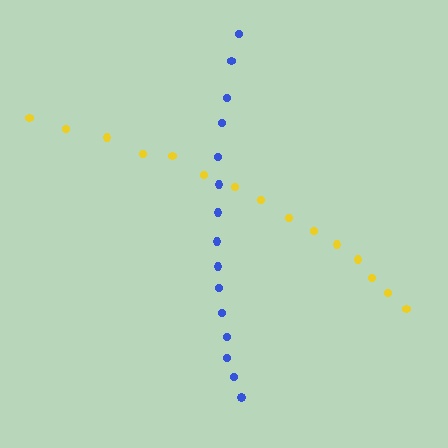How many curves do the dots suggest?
There are 2 distinct paths.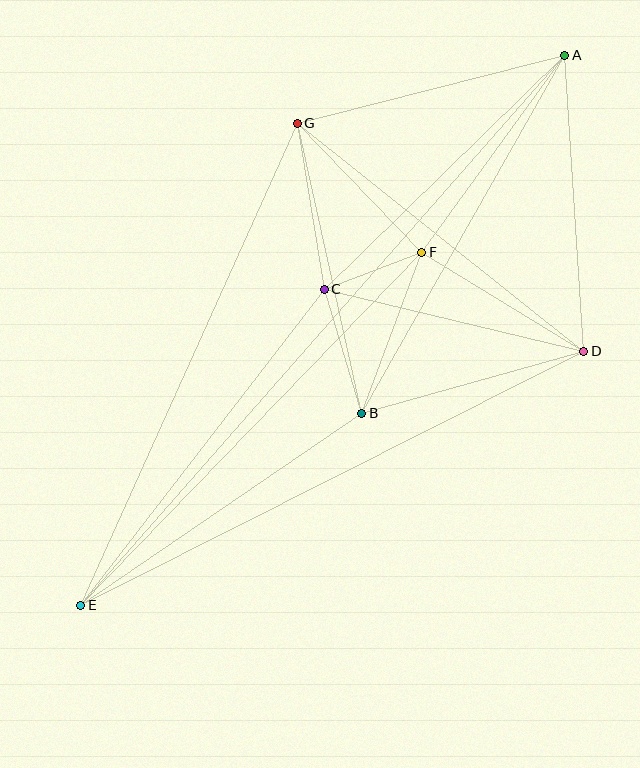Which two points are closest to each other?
Points C and F are closest to each other.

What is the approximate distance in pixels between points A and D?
The distance between A and D is approximately 296 pixels.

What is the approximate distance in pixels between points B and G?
The distance between B and G is approximately 297 pixels.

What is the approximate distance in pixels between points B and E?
The distance between B and E is approximately 341 pixels.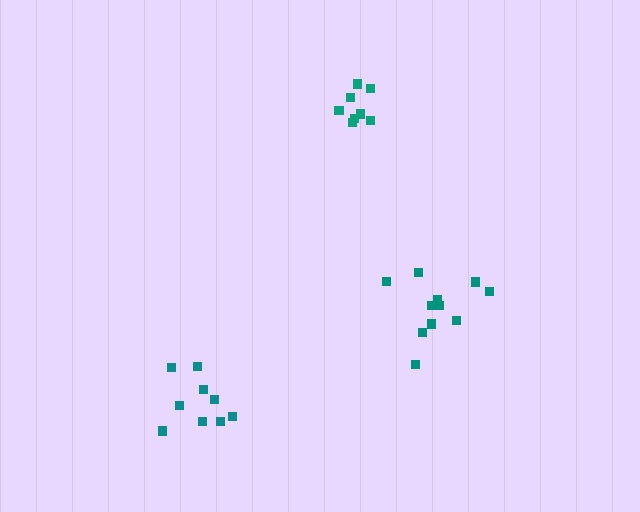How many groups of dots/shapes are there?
There are 3 groups.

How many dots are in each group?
Group 1: 11 dots, Group 2: 9 dots, Group 3: 9 dots (29 total).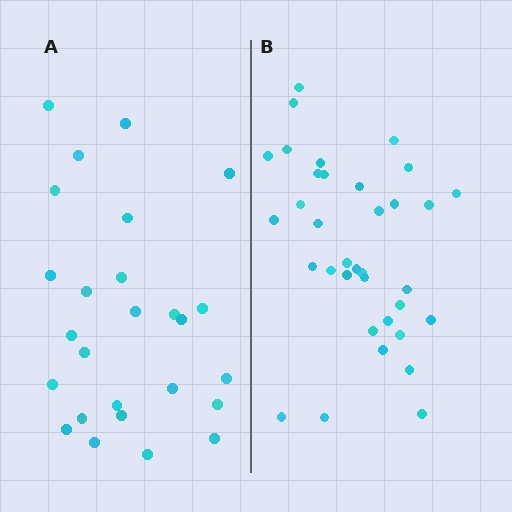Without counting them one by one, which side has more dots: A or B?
Region B (the right region) has more dots.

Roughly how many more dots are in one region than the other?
Region B has roughly 8 or so more dots than region A.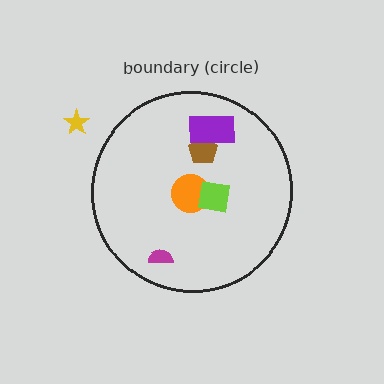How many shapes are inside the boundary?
5 inside, 1 outside.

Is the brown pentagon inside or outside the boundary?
Inside.